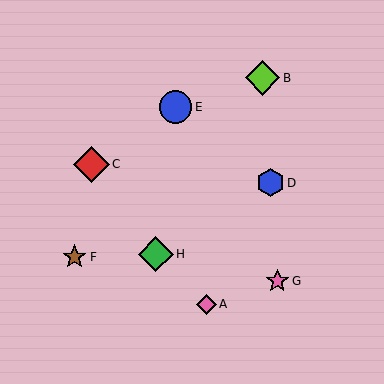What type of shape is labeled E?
Shape E is a blue circle.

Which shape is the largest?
The red diamond (labeled C) is the largest.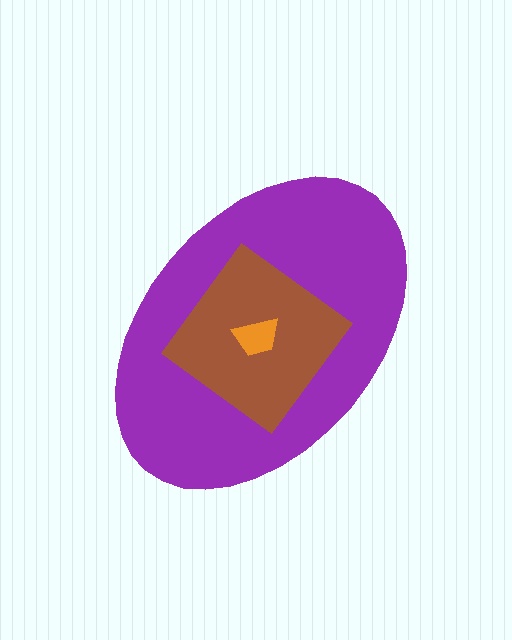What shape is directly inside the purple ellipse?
The brown diamond.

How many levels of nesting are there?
3.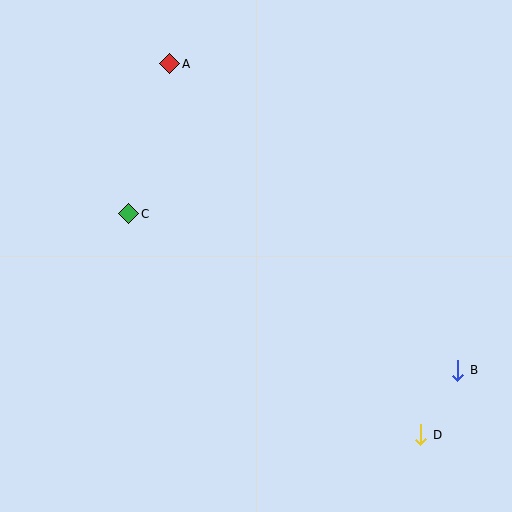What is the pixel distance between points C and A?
The distance between C and A is 156 pixels.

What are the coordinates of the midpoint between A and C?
The midpoint between A and C is at (149, 139).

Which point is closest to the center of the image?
Point C at (129, 214) is closest to the center.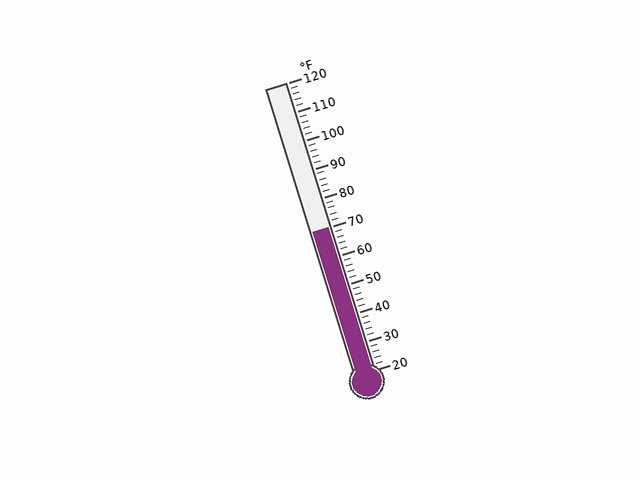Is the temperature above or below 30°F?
The temperature is above 30°F.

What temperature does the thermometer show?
The thermometer shows approximately 70°F.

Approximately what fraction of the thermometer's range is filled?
The thermometer is filled to approximately 50% of its range.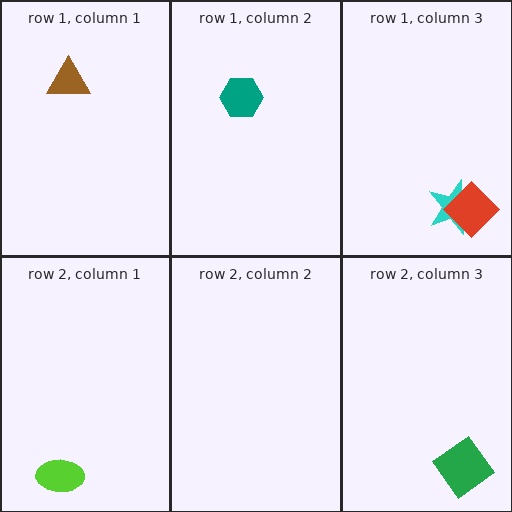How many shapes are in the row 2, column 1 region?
1.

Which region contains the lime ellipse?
The row 2, column 1 region.